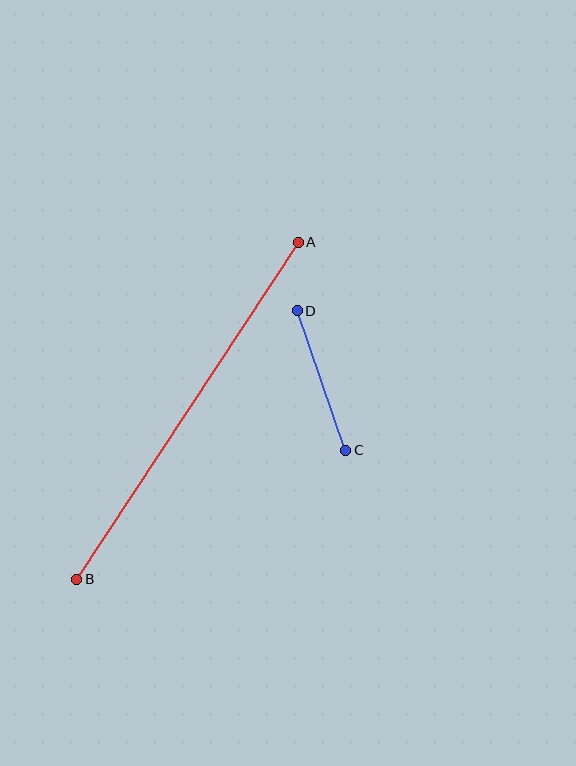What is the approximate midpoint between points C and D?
The midpoint is at approximately (321, 380) pixels.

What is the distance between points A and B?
The distance is approximately 403 pixels.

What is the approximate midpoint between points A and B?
The midpoint is at approximately (187, 411) pixels.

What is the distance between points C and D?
The distance is approximately 147 pixels.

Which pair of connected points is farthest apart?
Points A and B are farthest apart.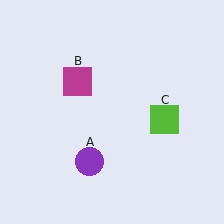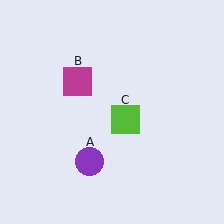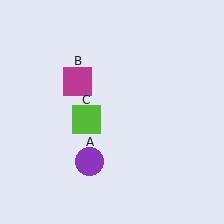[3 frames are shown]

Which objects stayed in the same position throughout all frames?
Purple circle (object A) and magenta square (object B) remained stationary.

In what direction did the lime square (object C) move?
The lime square (object C) moved left.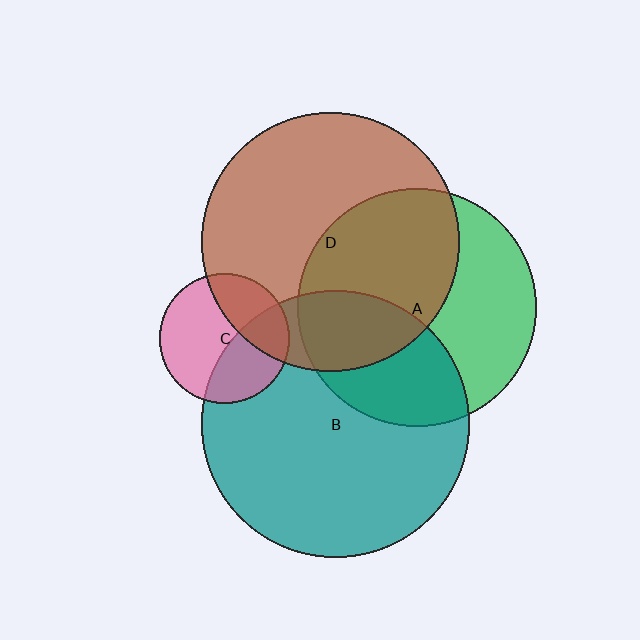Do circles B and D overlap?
Yes.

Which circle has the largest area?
Circle B (teal).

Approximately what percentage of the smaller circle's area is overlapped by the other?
Approximately 20%.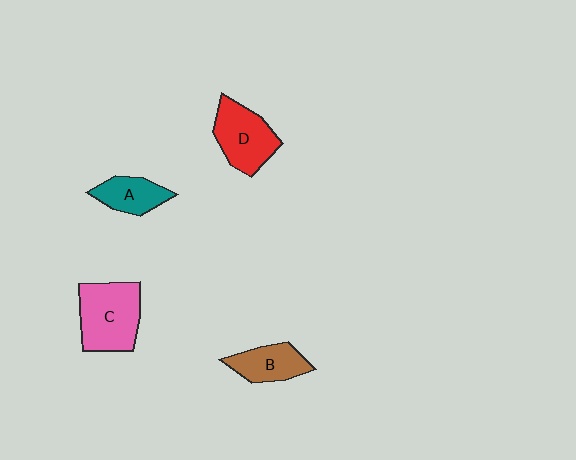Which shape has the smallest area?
Shape A (teal).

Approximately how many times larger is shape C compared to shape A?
Approximately 1.8 times.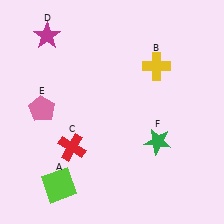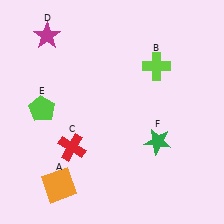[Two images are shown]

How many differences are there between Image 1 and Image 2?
There are 3 differences between the two images.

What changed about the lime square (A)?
In Image 1, A is lime. In Image 2, it changed to orange.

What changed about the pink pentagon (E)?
In Image 1, E is pink. In Image 2, it changed to lime.